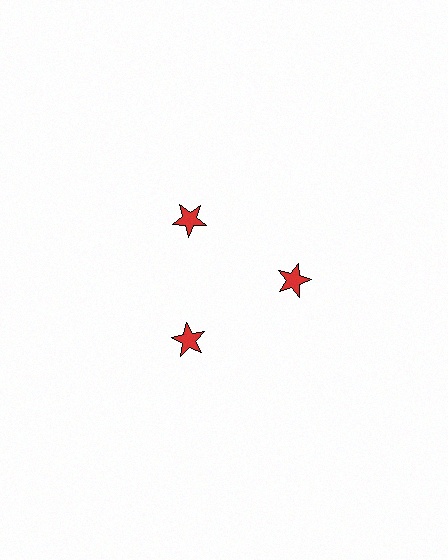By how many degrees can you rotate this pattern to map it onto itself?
The pattern maps onto itself every 120 degrees of rotation.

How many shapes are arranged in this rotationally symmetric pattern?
There are 3 shapes, arranged in 3 groups of 1.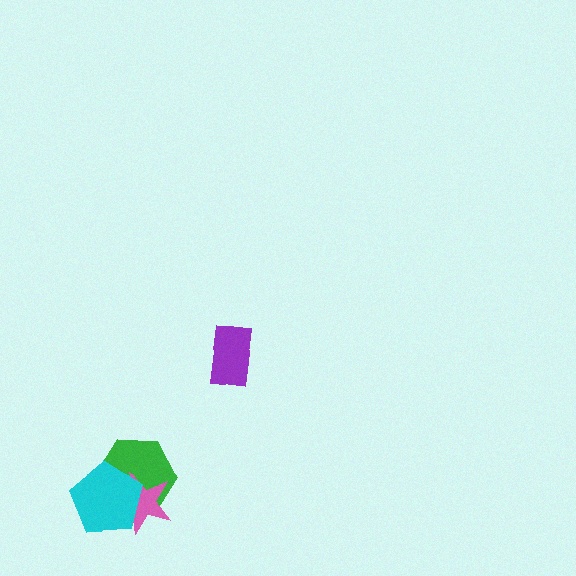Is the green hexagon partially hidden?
Yes, it is partially covered by another shape.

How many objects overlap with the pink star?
2 objects overlap with the pink star.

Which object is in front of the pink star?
The cyan pentagon is in front of the pink star.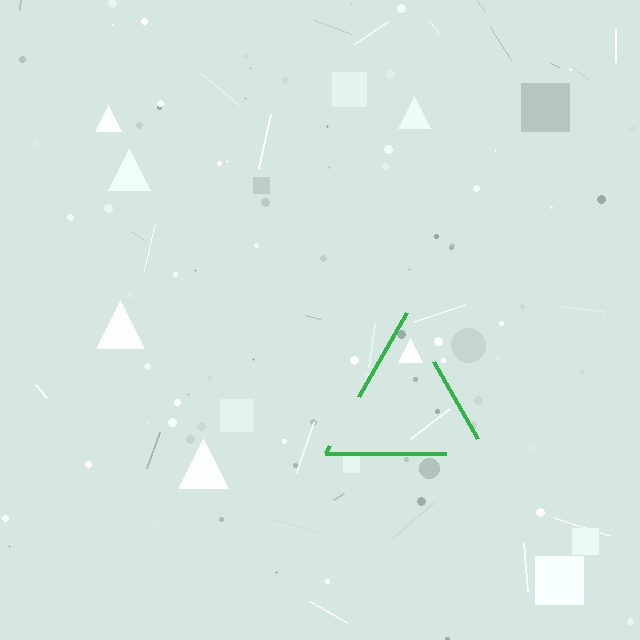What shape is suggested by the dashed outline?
The dashed outline suggests a triangle.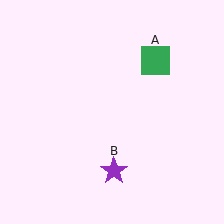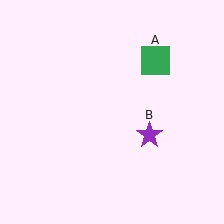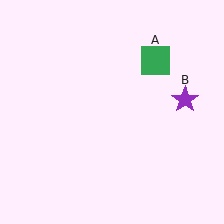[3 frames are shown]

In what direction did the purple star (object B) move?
The purple star (object B) moved up and to the right.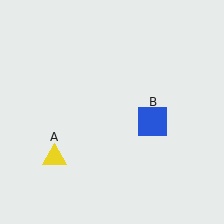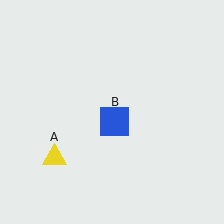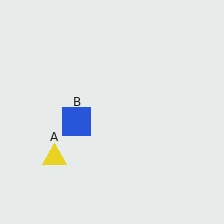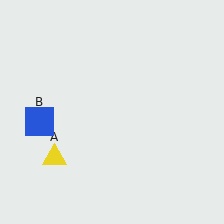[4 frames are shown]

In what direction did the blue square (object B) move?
The blue square (object B) moved left.